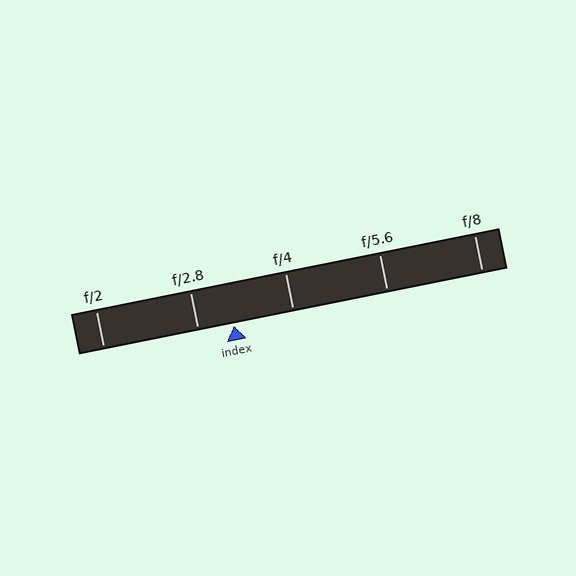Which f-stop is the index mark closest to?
The index mark is closest to f/2.8.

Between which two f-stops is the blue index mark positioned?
The index mark is between f/2.8 and f/4.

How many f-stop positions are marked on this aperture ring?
There are 5 f-stop positions marked.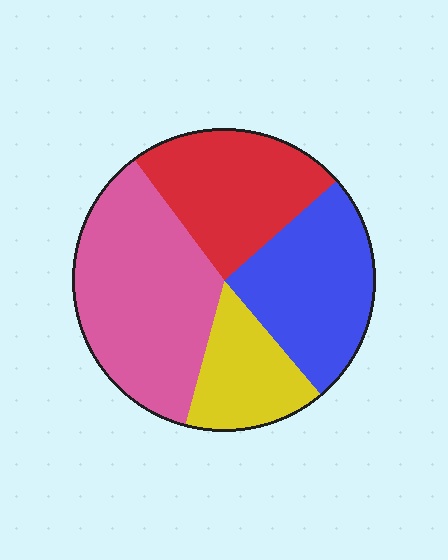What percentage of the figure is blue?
Blue takes up between a quarter and a half of the figure.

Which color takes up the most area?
Pink, at roughly 35%.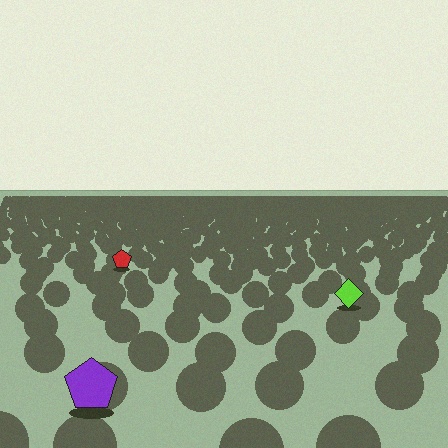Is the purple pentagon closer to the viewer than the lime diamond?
Yes. The purple pentagon is closer — you can tell from the texture gradient: the ground texture is coarser near it.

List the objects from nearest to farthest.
From nearest to farthest: the purple pentagon, the lime diamond, the red pentagon.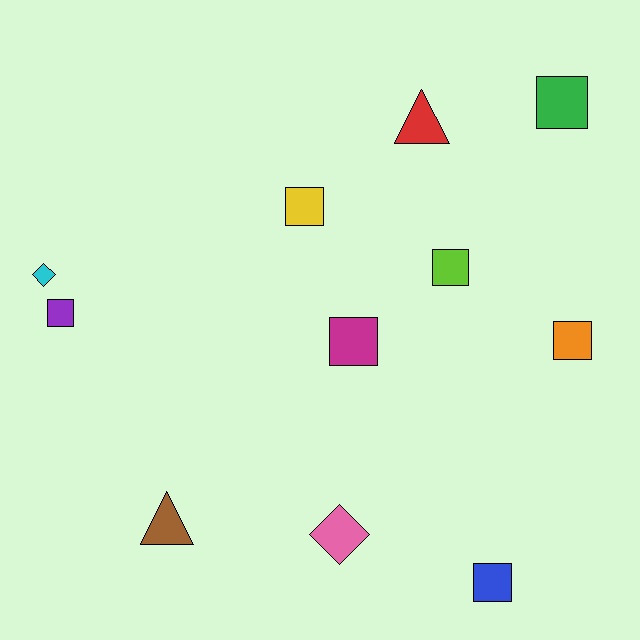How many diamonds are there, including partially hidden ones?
There are 2 diamonds.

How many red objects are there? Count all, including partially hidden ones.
There is 1 red object.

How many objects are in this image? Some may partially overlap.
There are 11 objects.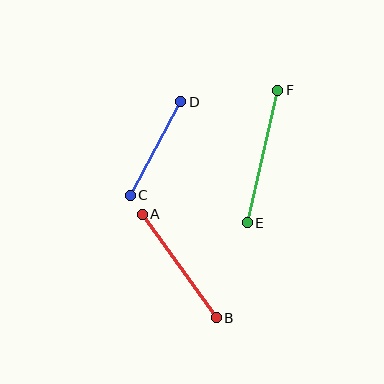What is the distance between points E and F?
The distance is approximately 136 pixels.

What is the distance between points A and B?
The distance is approximately 127 pixels.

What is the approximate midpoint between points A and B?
The midpoint is at approximately (179, 266) pixels.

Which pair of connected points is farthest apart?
Points E and F are farthest apart.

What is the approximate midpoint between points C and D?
The midpoint is at approximately (156, 149) pixels.